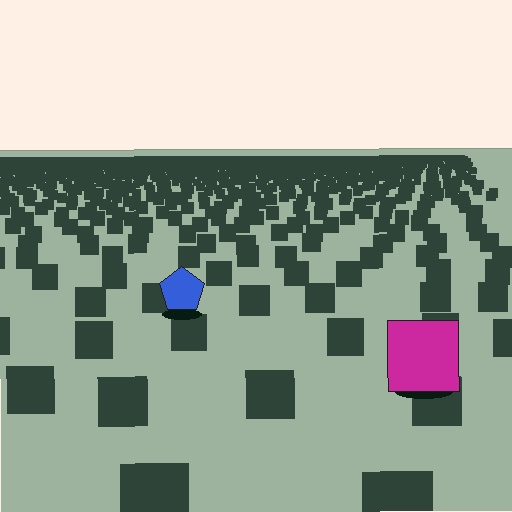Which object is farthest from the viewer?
The blue pentagon is farthest from the viewer. It appears smaller and the ground texture around it is denser.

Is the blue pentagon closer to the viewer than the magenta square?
No. The magenta square is closer — you can tell from the texture gradient: the ground texture is coarser near it.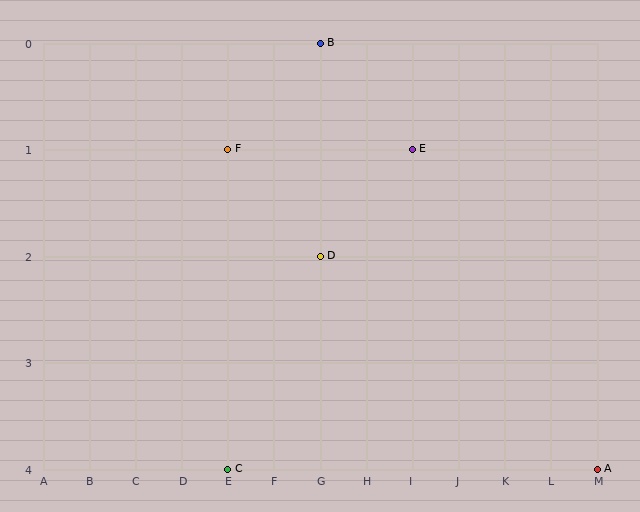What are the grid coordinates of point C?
Point C is at grid coordinates (E, 4).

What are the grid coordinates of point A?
Point A is at grid coordinates (M, 4).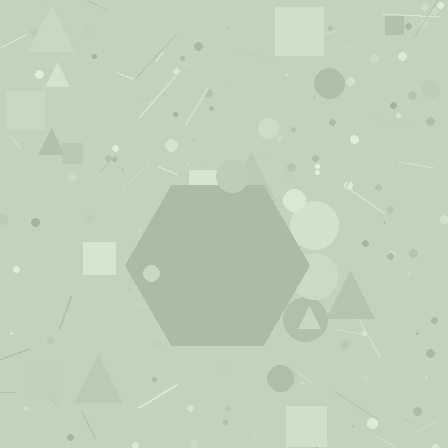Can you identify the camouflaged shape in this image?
The camouflaged shape is a hexagon.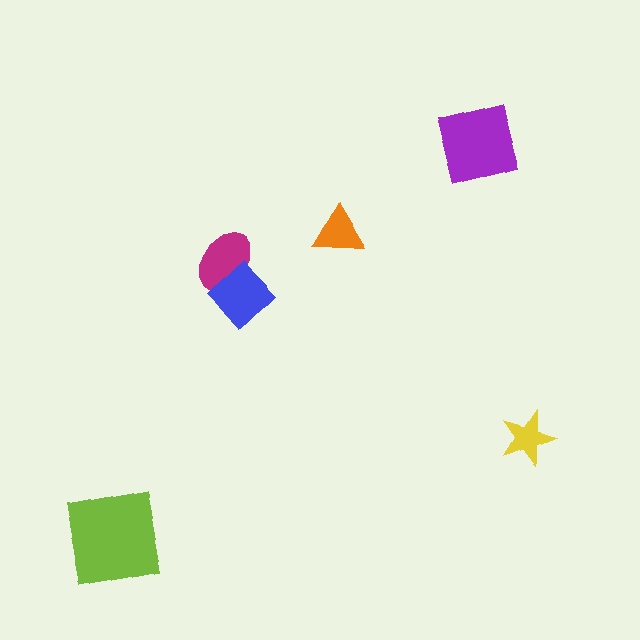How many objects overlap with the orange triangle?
0 objects overlap with the orange triangle.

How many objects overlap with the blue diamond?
1 object overlaps with the blue diamond.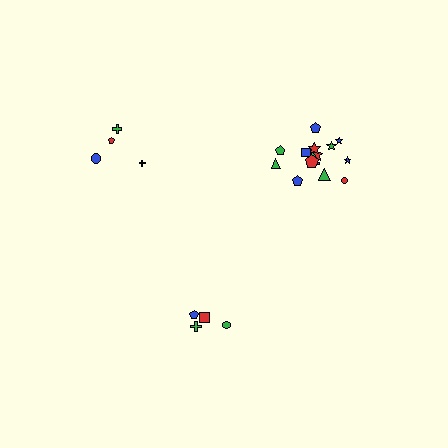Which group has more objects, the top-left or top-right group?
The top-right group.